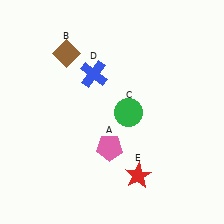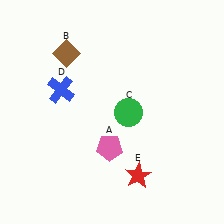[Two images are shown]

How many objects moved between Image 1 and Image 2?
1 object moved between the two images.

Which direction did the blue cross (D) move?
The blue cross (D) moved left.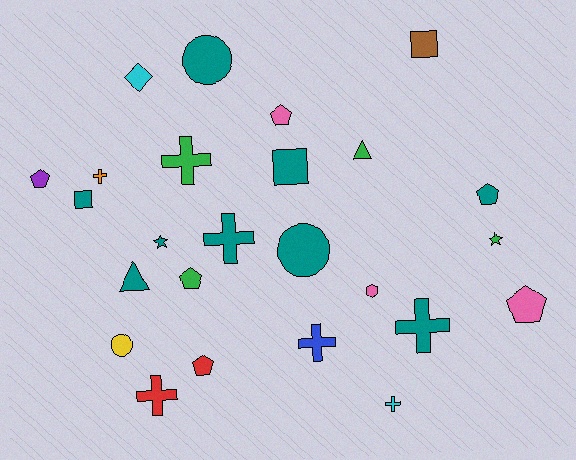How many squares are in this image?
There are 3 squares.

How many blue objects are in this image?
There is 1 blue object.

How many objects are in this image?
There are 25 objects.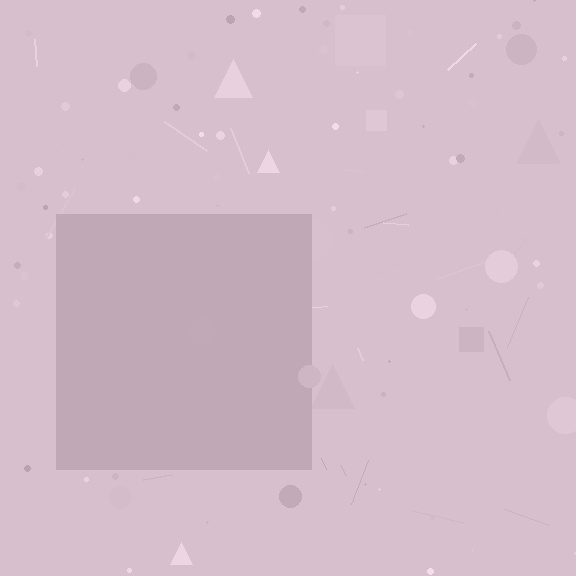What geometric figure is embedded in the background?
A square is embedded in the background.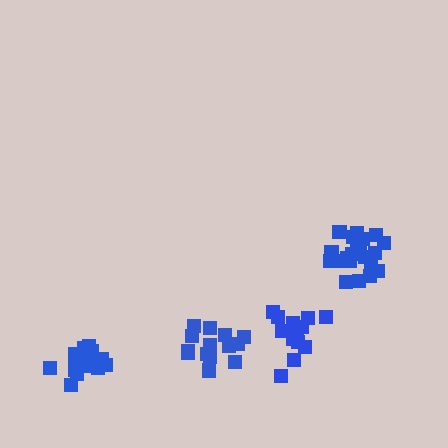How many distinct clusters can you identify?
There are 4 distinct clusters.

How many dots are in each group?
Group 1: 15 dots, Group 2: 20 dots, Group 3: 17 dots, Group 4: 21 dots (73 total).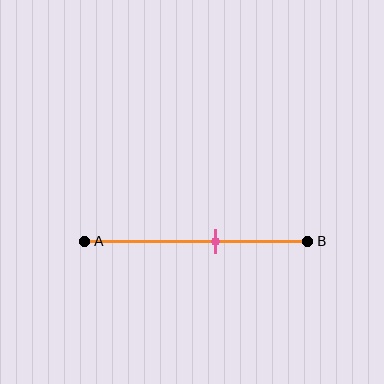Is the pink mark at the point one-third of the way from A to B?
No, the mark is at about 60% from A, not at the 33% one-third point.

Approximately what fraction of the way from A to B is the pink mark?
The pink mark is approximately 60% of the way from A to B.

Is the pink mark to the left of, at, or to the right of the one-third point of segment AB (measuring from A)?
The pink mark is to the right of the one-third point of segment AB.